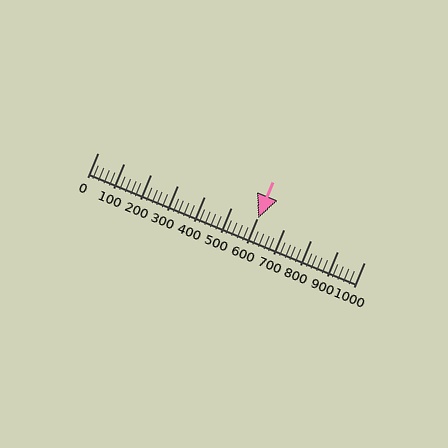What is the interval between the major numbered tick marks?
The major tick marks are spaced 100 units apart.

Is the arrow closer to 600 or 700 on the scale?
The arrow is closer to 600.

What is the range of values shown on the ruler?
The ruler shows values from 0 to 1000.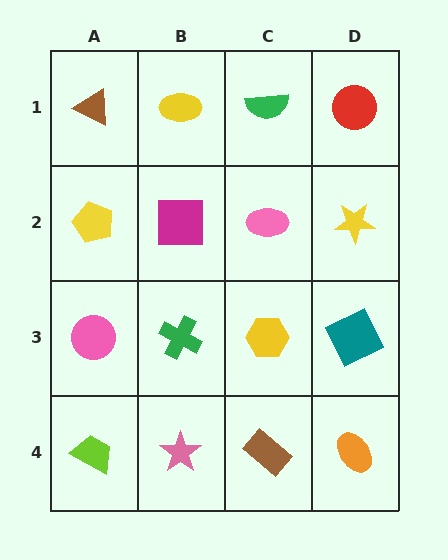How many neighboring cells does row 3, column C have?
4.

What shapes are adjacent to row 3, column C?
A pink ellipse (row 2, column C), a brown rectangle (row 4, column C), a green cross (row 3, column B), a teal square (row 3, column D).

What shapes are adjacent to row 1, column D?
A yellow star (row 2, column D), a green semicircle (row 1, column C).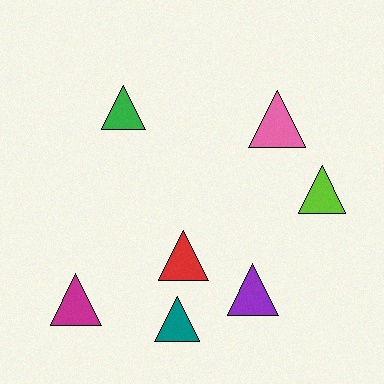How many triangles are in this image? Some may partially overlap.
There are 7 triangles.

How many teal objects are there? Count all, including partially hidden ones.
There is 1 teal object.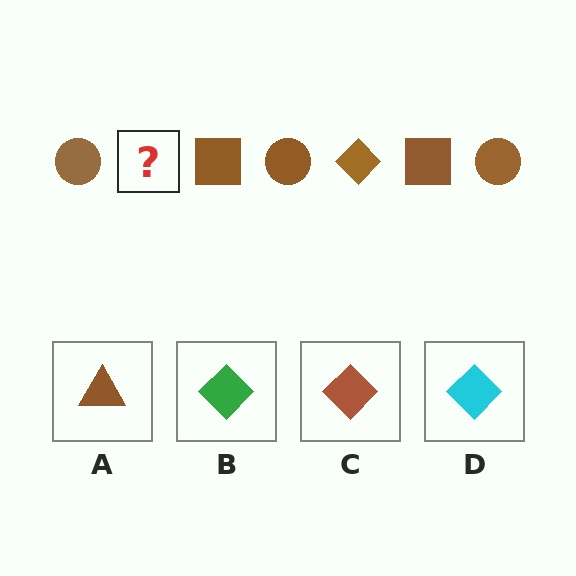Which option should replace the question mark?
Option C.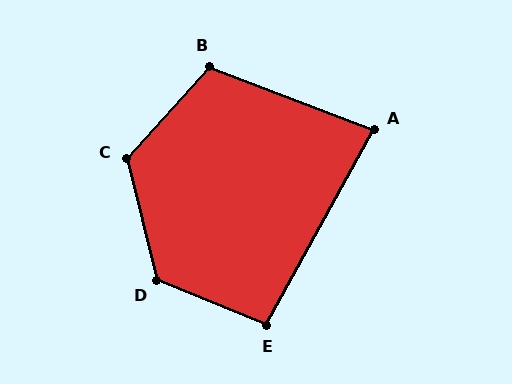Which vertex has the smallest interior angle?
A, at approximately 82 degrees.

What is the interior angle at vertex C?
Approximately 124 degrees (obtuse).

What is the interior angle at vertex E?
Approximately 97 degrees (obtuse).